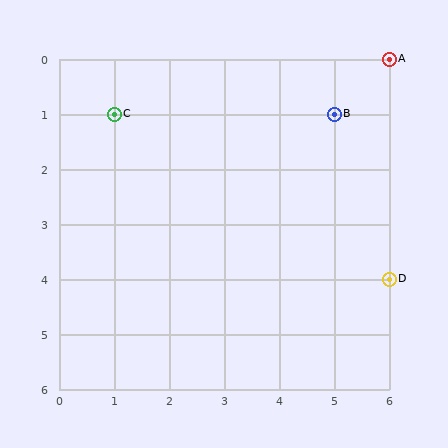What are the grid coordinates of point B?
Point B is at grid coordinates (5, 1).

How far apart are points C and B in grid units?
Points C and B are 4 columns apart.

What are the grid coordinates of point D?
Point D is at grid coordinates (6, 4).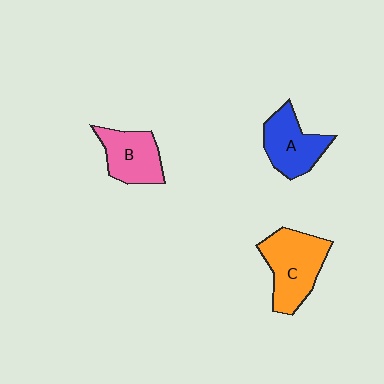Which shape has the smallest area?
Shape B (pink).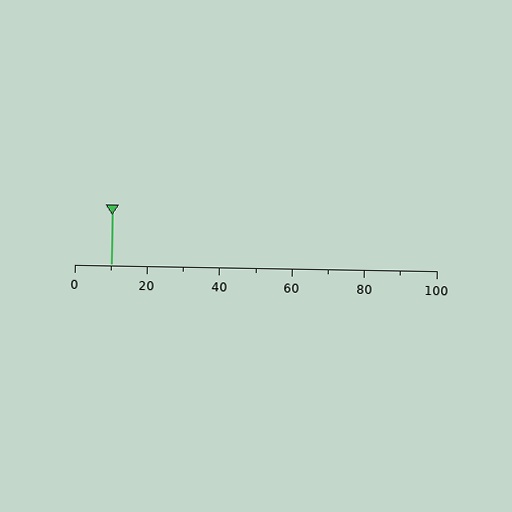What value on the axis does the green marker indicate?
The marker indicates approximately 10.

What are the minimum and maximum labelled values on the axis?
The axis runs from 0 to 100.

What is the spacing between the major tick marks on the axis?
The major ticks are spaced 20 apart.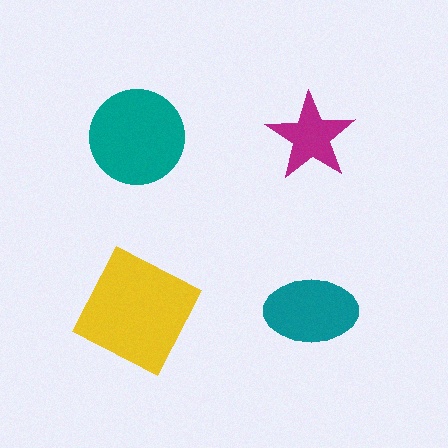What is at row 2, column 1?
A yellow square.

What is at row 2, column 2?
A teal ellipse.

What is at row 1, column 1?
A teal circle.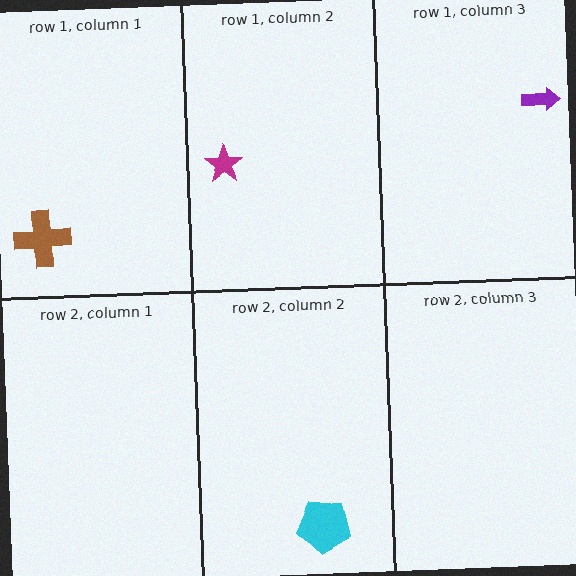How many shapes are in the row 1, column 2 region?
1.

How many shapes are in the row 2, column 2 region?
1.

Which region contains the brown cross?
The row 1, column 1 region.